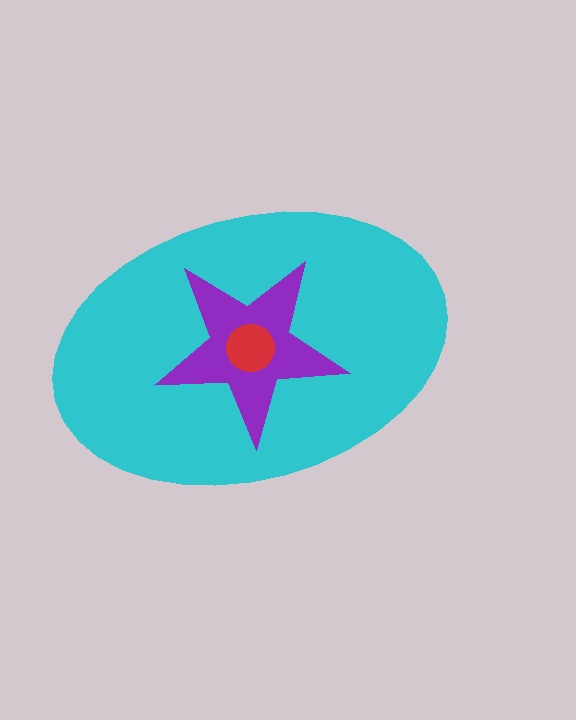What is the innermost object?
The red circle.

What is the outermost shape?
The cyan ellipse.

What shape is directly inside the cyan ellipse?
The purple star.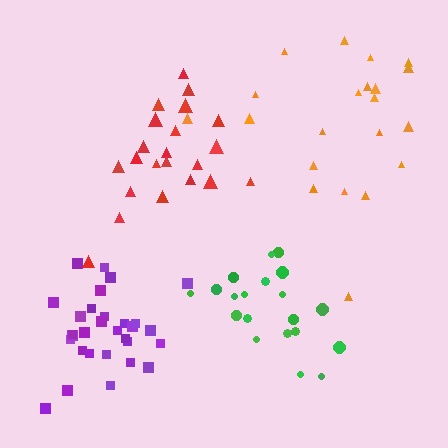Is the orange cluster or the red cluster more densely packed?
Red.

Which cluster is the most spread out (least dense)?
Orange.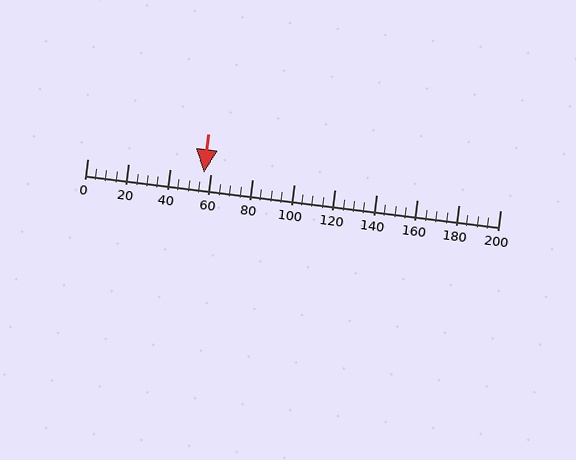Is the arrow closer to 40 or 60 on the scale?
The arrow is closer to 60.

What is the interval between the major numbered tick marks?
The major tick marks are spaced 20 units apart.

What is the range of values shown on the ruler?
The ruler shows values from 0 to 200.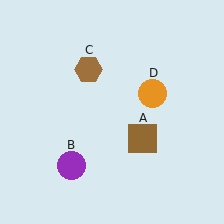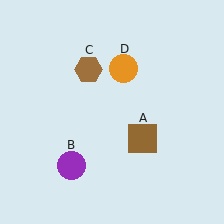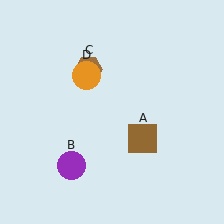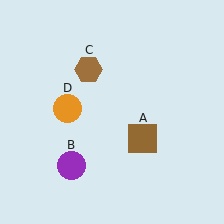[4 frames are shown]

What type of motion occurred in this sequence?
The orange circle (object D) rotated counterclockwise around the center of the scene.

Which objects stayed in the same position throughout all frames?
Brown square (object A) and purple circle (object B) and brown hexagon (object C) remained stationary.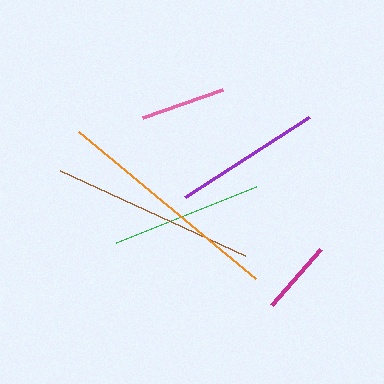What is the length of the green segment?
The green segment is approximately 151 pixels long.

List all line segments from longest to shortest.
From longest to shortest: orange, brown, green, purple, pink, magenta.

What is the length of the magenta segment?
The magenta segment is approximately 75 pixels long.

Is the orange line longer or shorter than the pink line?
The orange line is longer than the pink line.